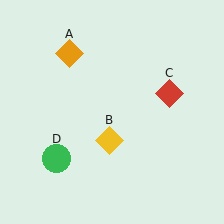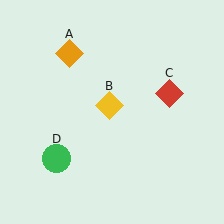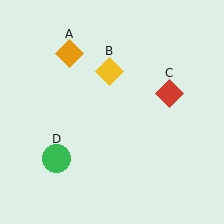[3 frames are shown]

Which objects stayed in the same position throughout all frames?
Orange diamond (object A) and red diamond (object C) and green circle (object D) remained stationary.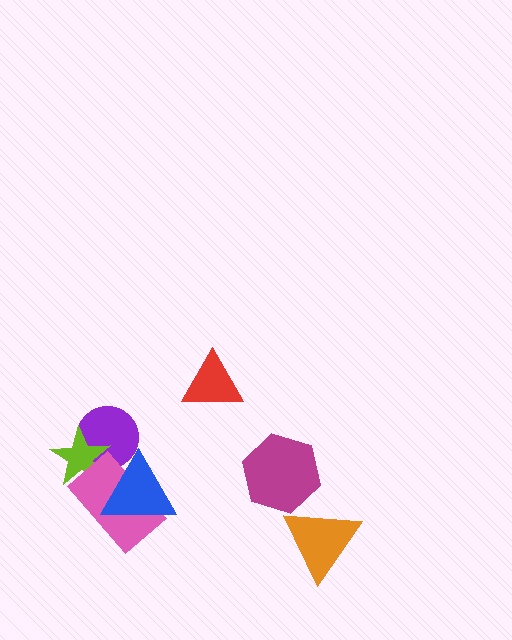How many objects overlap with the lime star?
3 objects overlap with the lime star.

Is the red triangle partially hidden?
No, no other shape covers it.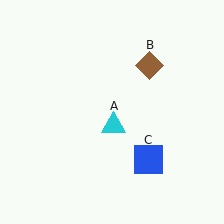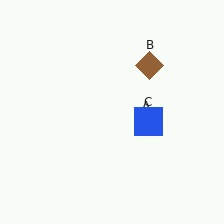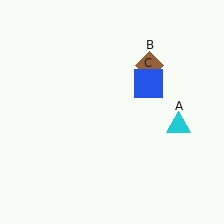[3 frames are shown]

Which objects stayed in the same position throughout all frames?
Brown diamond (object B) remained stationary.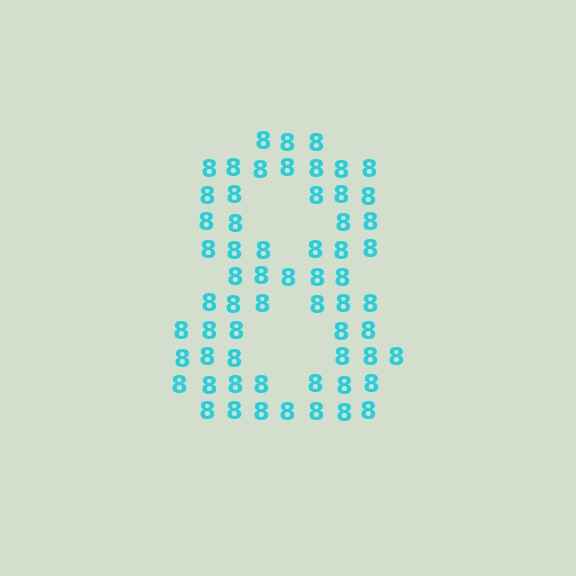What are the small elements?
The small elements are digit 8's.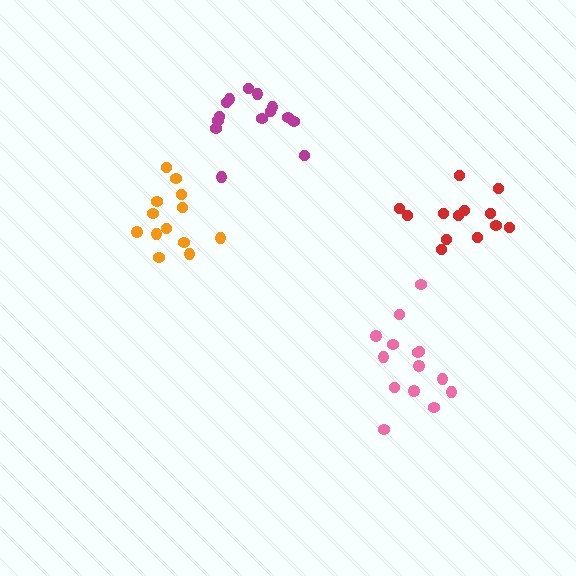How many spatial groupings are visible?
There are 4 spatial groupings.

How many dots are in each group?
Group 1: 14 dots, Group 2: 13 dots, Group 3: 14 dots, Group 4: 13 dots (54 total).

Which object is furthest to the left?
The orange cluster is leftmost.